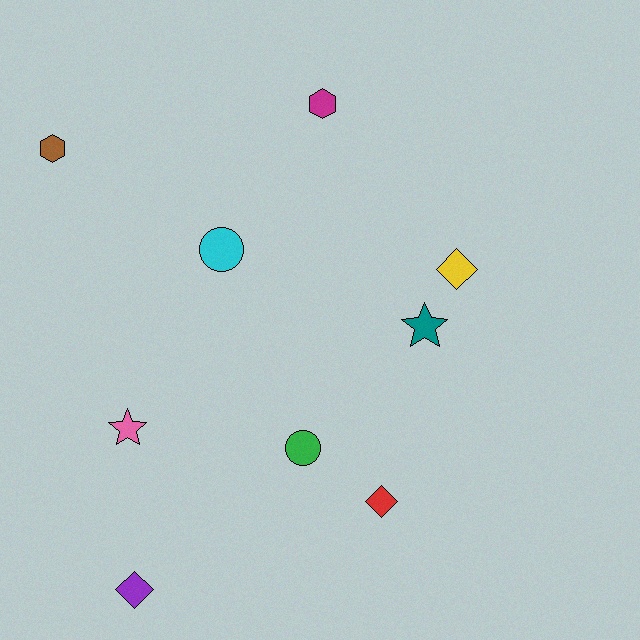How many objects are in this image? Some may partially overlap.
There are 9 objects.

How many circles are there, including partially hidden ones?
There are 2 circles.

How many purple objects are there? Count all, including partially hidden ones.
There is 1 purple object.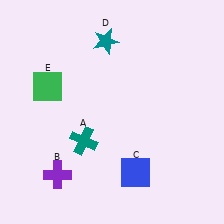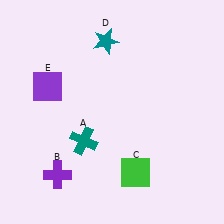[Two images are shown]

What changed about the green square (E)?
In Image 1, E is green. In Image 2, it changed to purple.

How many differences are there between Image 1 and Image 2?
There are 2 differences between the two images.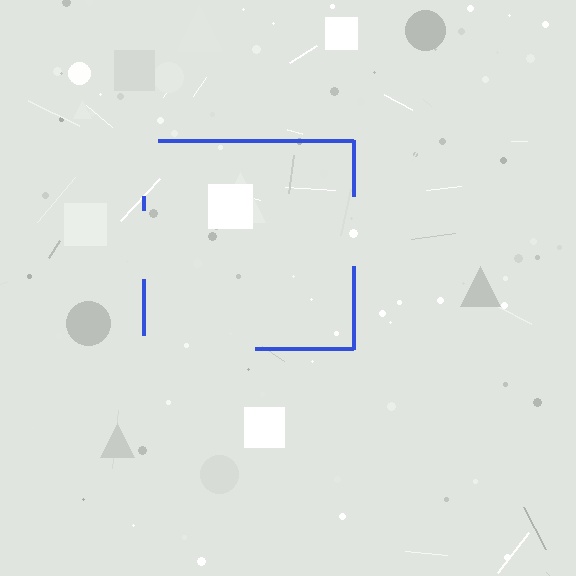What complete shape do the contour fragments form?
The contour fragments form a square.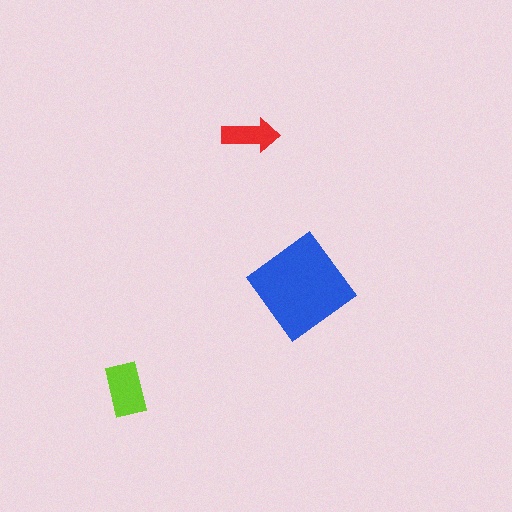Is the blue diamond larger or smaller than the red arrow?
Larger.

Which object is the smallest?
The red arrow.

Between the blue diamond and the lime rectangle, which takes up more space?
The blue diamond.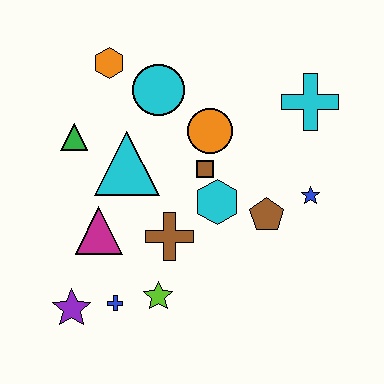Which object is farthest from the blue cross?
The cyan cross is farthest from the blue cross.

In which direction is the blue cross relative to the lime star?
The blue cross is to the left of the lime star.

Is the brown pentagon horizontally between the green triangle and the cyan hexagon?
No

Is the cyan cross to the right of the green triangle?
Yes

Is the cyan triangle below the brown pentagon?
No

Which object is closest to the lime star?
The blue cross is closest to the lime star.